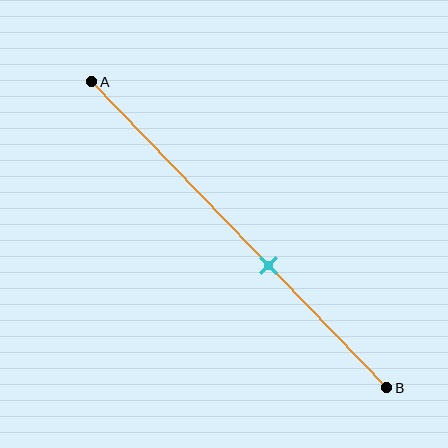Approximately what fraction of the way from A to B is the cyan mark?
The cyan mark is approximately 60% of the way from A to B.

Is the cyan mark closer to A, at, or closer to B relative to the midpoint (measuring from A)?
The cyan mark is closer to point B than the midpoint of segment AB.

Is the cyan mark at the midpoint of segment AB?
No, the mark is at about 60% from A, not at the 50% midpoint.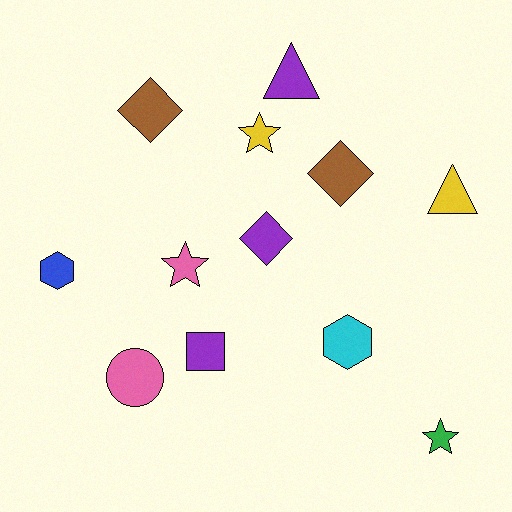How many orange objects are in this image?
There are no orange objects.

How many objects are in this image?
There are 12 objects.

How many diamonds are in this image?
There are 3 diamonds.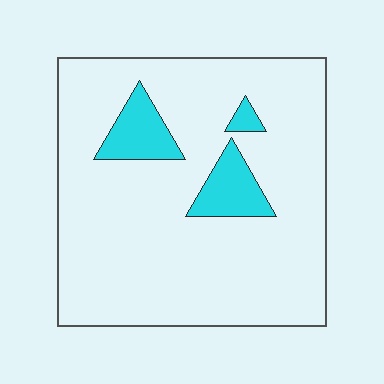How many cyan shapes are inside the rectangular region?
3.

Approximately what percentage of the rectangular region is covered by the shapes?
Approximately 10%.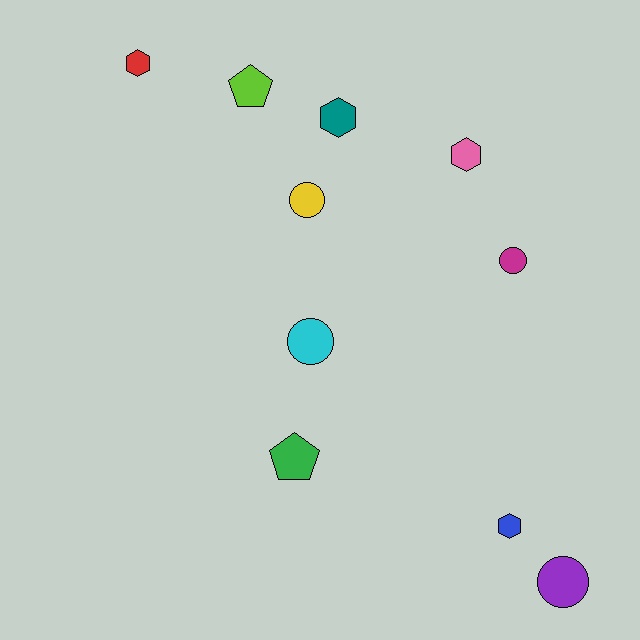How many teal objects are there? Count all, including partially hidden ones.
There is 1 teal object.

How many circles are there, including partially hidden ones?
There are 4 circles.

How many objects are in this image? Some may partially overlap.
There are 10 objects.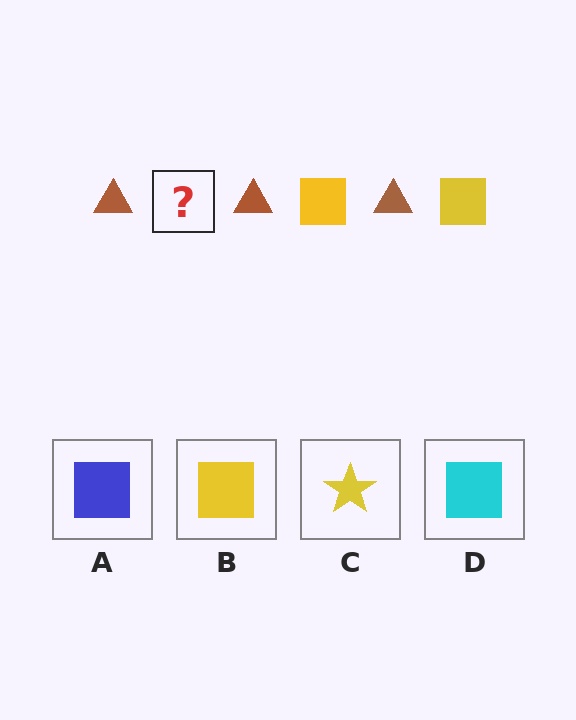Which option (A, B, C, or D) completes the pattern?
B.